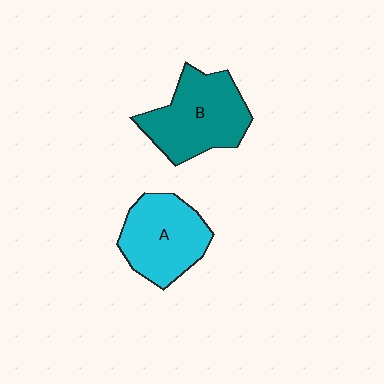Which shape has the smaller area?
Shape A (cyan).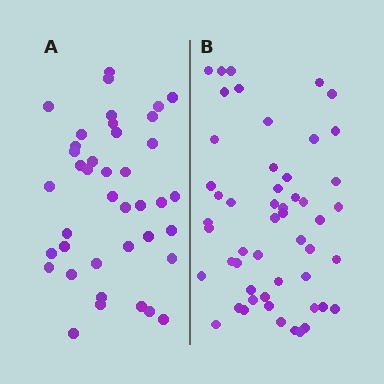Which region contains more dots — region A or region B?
Region B (the right region) has more dots.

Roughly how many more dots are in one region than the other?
Region B has roughly 12 or so more dots than region A.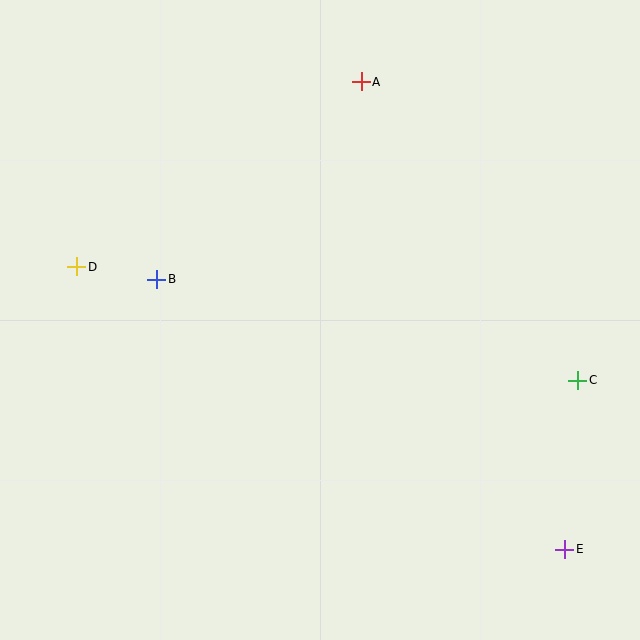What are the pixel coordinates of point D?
Point D is at (77, 267).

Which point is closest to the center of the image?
Point B at (157, 279) is closest to the center.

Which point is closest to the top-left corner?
Point D is closest to the top-left corner.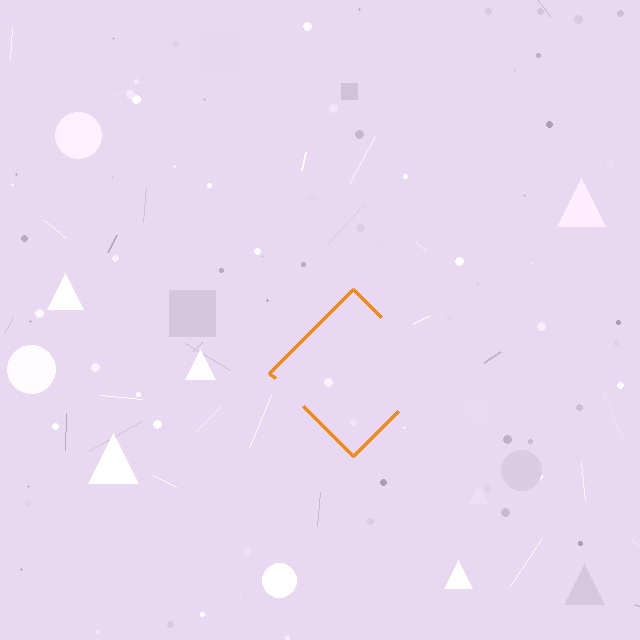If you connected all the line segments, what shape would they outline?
They would outline a diamond.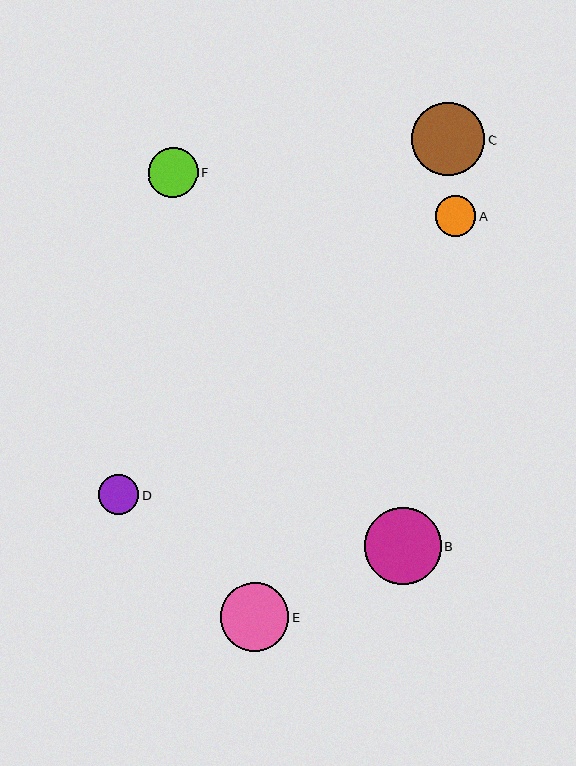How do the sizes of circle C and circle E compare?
Circle C and circle E are approximately the same size.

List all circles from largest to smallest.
From largest to smallest: B, C, E, F, D, A.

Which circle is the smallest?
Circle A is the smallest with a size of approximately 40 pixels.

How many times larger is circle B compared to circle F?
Circle B is approximately 1.5 times the size of circle F.